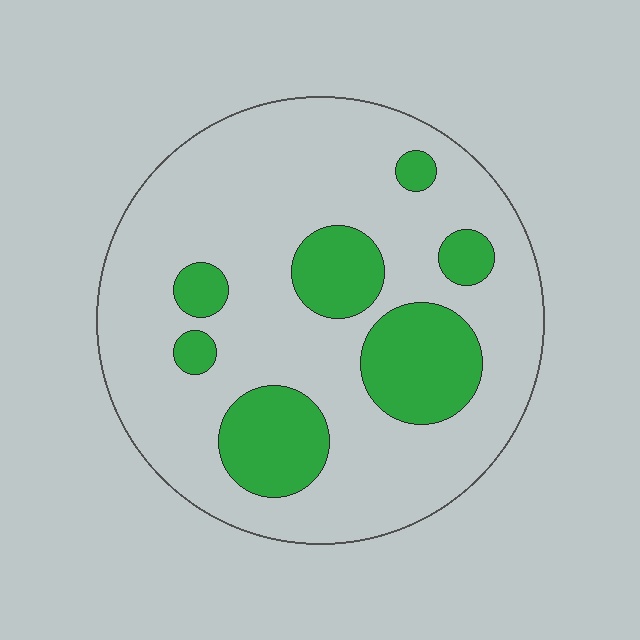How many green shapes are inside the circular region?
7.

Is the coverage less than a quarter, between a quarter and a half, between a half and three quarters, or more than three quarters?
Less than a quarter.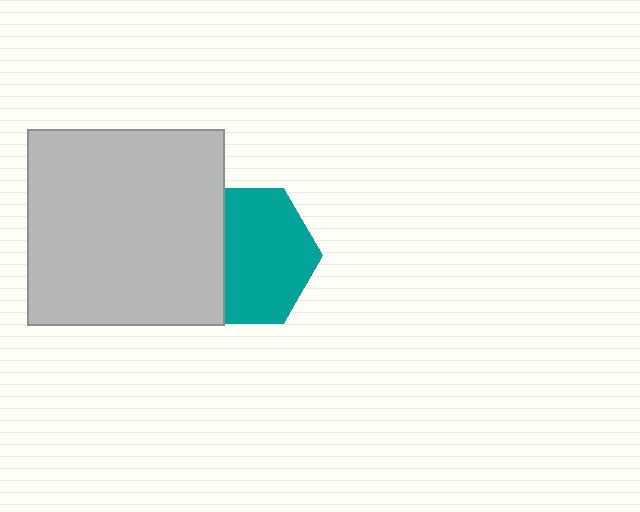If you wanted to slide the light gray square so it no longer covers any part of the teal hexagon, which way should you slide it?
Slide it left — that is the most direct way to separate the two shapes.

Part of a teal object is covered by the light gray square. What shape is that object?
It is a hexagon.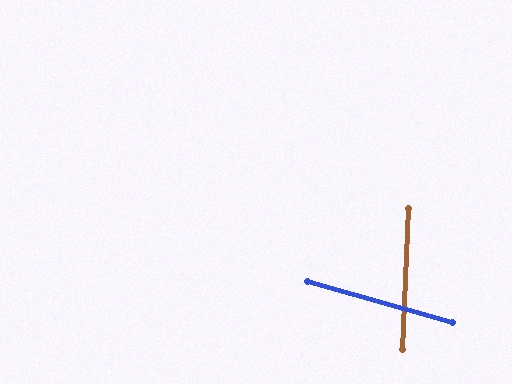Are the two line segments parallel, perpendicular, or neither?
Neither parallel nor perpendicular — they differ by about 77°.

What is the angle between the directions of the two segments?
Approximately 77 degrees.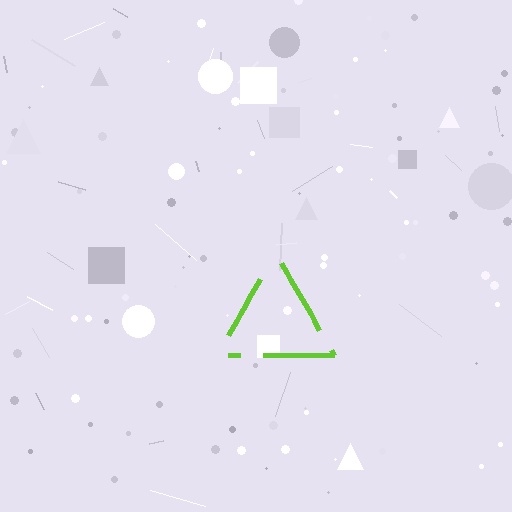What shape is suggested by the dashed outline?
The dashed outline suggests a triangle.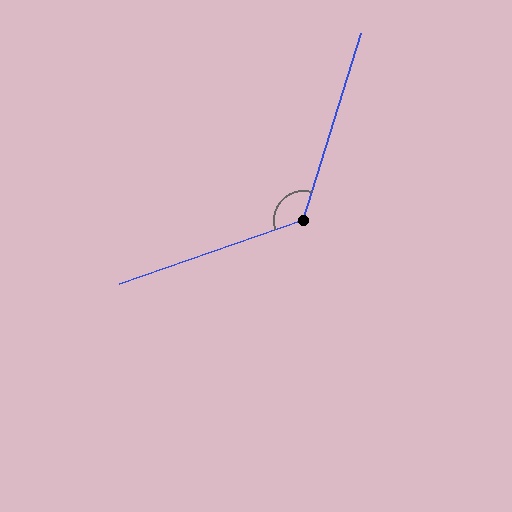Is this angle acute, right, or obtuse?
It is obtuse.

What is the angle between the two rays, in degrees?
Approximately 126 degrees.